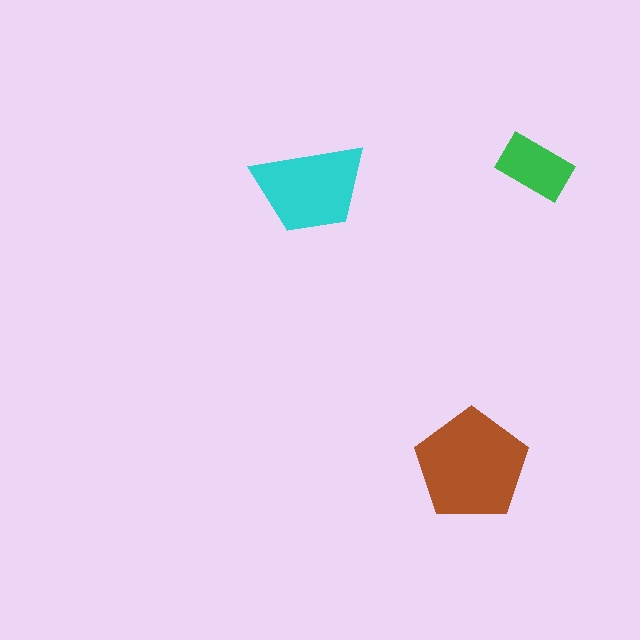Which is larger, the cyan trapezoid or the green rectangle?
The cyan trapezoid.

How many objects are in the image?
There are 3 objects in the image.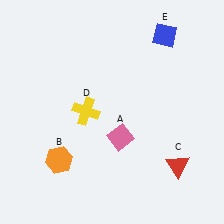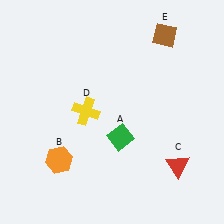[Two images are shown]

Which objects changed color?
A changed from pink to green. E changed from blue to brown.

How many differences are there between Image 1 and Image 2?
There are 2 differences between the two images.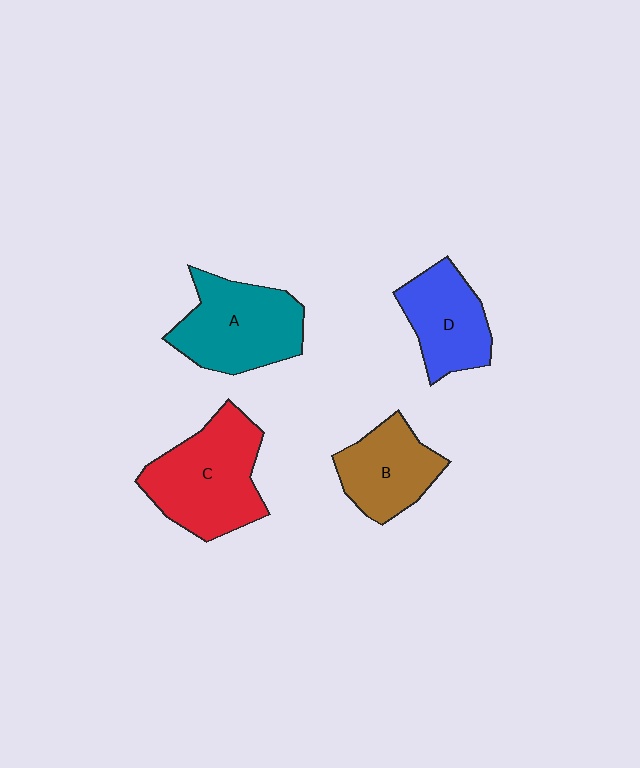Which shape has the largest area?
Shape C (red).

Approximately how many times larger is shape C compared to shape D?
Approximately 1.5 times.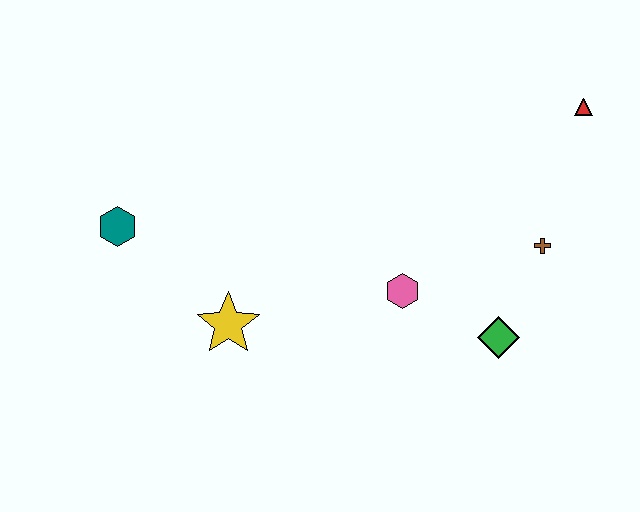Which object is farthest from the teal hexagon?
The red triangle is farthest from the teal hexagon.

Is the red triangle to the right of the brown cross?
Yes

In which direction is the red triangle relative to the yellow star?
The red triangle is to the right of the yellow star.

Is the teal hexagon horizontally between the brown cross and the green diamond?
No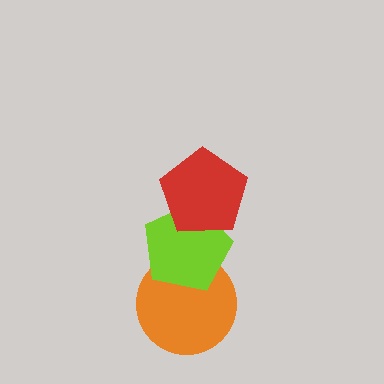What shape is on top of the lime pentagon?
The red pentagon is on top of the lime pentagon.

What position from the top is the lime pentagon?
The lime pentagon is 2nd from the top.